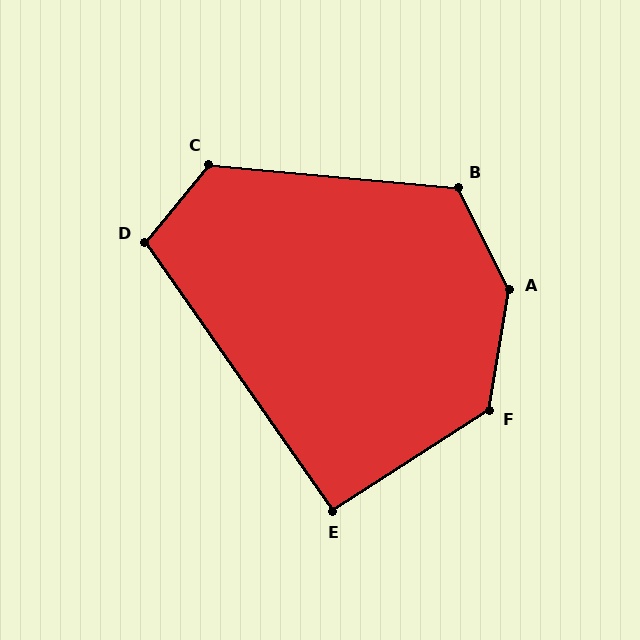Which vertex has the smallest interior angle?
E, at approximately 92 degrees.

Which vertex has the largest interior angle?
A, at approximately 144 degrees.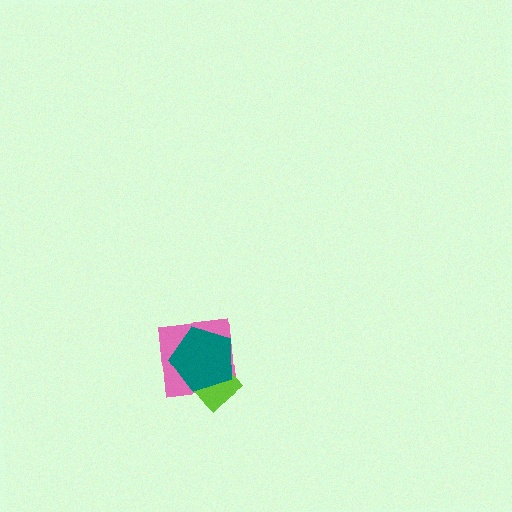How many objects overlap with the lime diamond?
2 objects overlap with the lime diamond.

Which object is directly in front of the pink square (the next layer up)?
The lime diamond is directly in front of the pink square.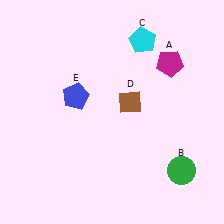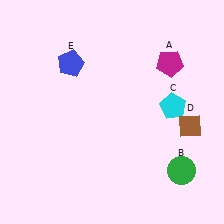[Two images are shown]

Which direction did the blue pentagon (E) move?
The blue pentagon (E) moved up.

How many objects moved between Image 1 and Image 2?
3 objects moved between the two images.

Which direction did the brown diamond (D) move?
The brown diamond (D) moved right.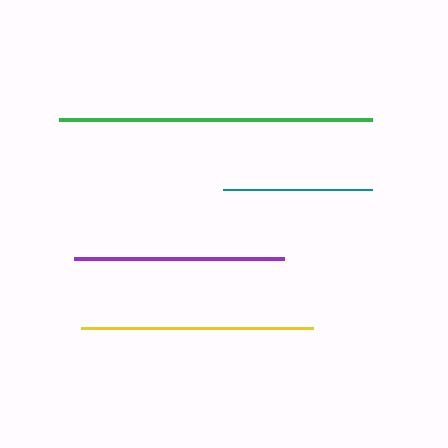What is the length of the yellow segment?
The yellow segment is approximately 232 pixels long.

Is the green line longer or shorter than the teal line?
The green line is longer than the teal line.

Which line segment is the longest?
The green line is the longest at approximately 313 pixels.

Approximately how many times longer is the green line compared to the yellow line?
The green line is approximately 1.3 times the length of the yellow line.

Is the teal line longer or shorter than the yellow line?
The yellow line is longer than the teal line.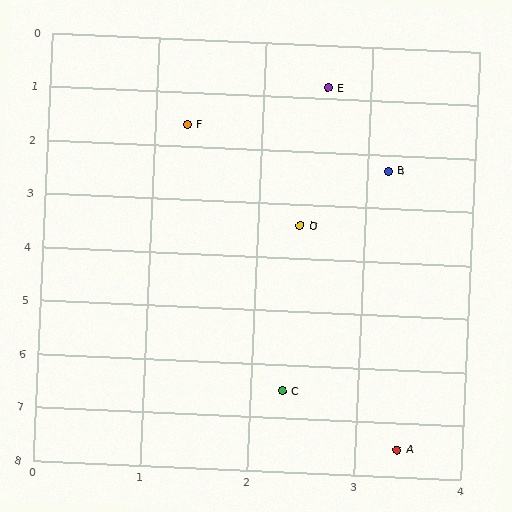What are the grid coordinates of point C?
Point C is at approximately (2.3, 6.5).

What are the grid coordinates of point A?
Point A is at approximately (3.4, 7.5).